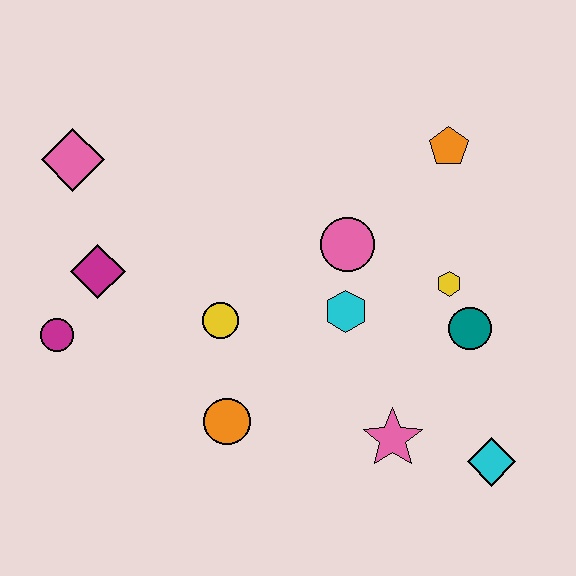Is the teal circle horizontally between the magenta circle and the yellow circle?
No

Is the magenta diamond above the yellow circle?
Yes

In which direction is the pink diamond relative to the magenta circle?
The pink diamond is above the magenta circle.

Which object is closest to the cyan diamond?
The pink star is closest to the cyan diamond.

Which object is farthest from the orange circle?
The orange pentagon is farthest from the orange circle.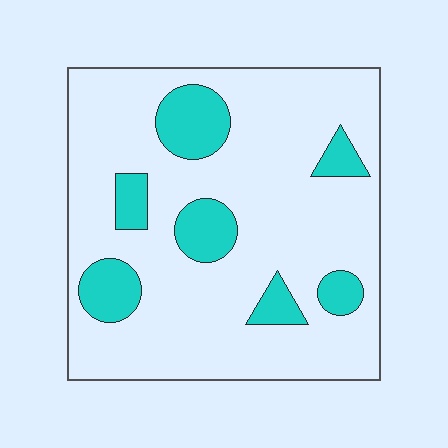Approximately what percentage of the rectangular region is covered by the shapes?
Approximately 20%.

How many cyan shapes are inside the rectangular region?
7.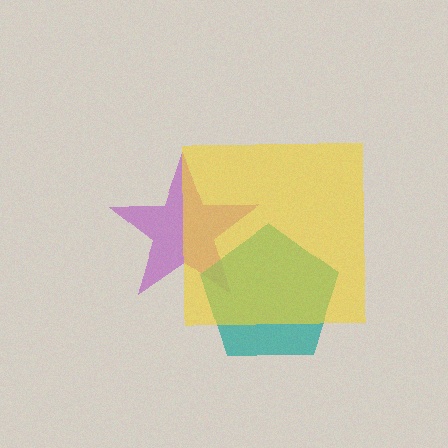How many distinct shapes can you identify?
There are 3 distinct shapes: a purple star, a teal pentagon, a yellow square.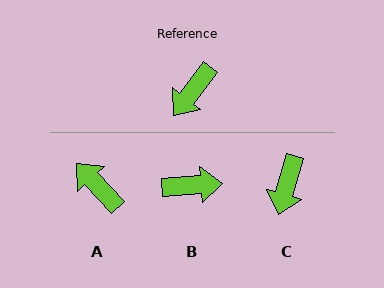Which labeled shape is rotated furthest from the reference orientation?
B, about 132 degrees away.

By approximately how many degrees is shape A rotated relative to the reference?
Approximately 99 degrees clockwise.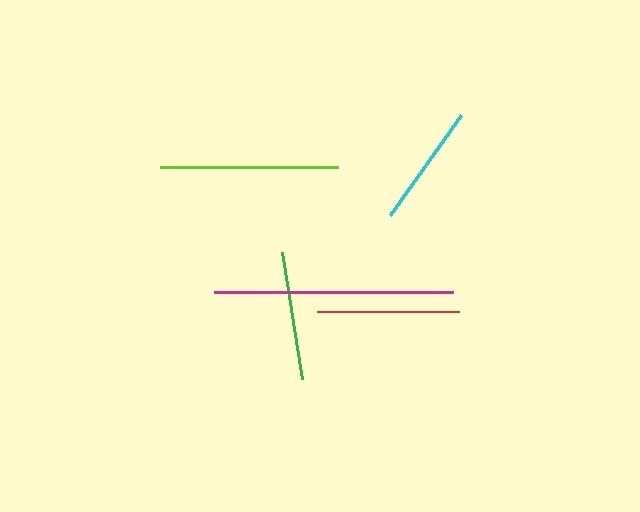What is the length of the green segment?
The green segment is approximately 128 pixels long.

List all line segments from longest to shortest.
From longest to shortest: magenta, lime, red, green, cyan.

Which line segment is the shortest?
The cyan line is the shortest at approximately 122 pixels.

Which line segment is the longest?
The magenta line is the longest at approximately 240 pixels.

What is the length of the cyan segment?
The cyan segment is approximately 122 pixels long.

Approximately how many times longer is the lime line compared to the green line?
The lime line is approximately 1.4 times the length of the green line.